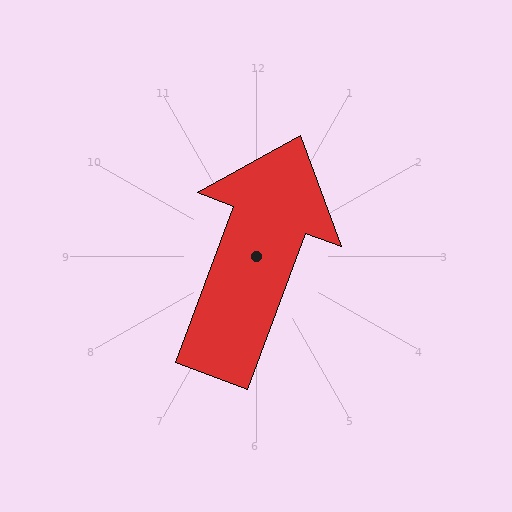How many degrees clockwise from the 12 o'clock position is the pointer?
Approximately 20 degrees.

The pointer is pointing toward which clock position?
Roughly 1 o'clock.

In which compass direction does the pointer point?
North.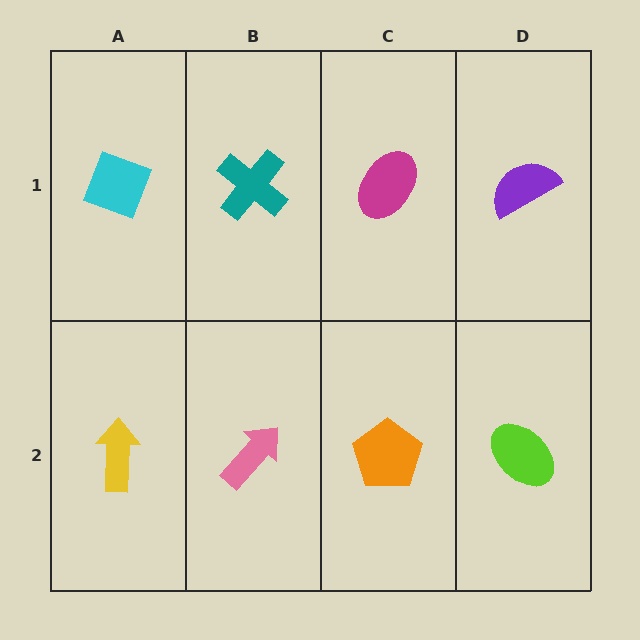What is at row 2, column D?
A lime ellipse.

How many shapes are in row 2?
4 shapes.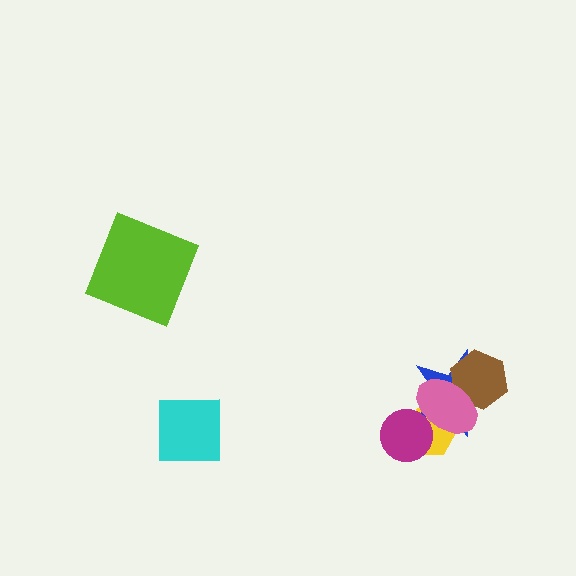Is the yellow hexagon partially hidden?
Yes, it is partially covered by another shape.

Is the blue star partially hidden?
Yes, it is partially covered by another shape.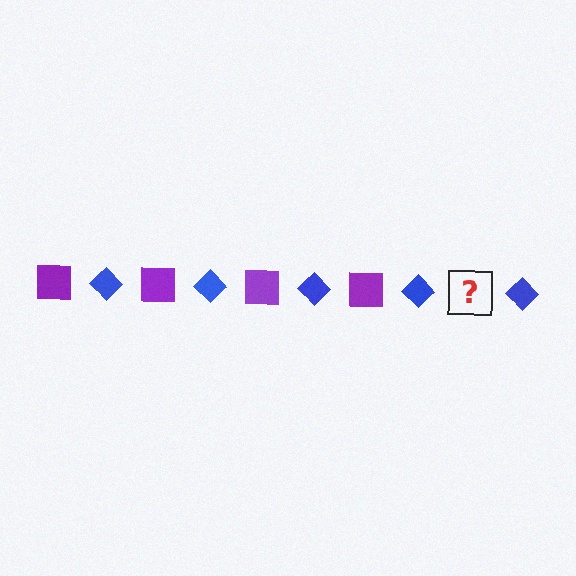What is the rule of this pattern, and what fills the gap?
The rule is that the pattern alternates between purple square and blue diamond. The gap should be filled with a purple square.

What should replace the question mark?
The question mark should be replaced with a purple square.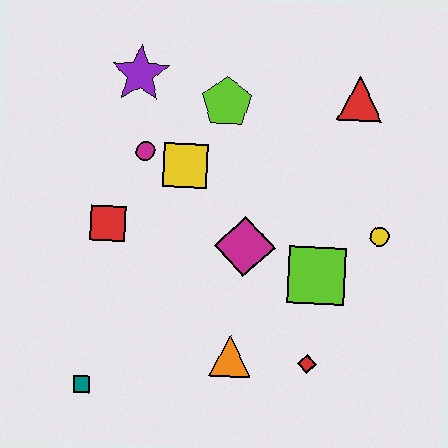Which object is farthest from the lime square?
The purple star is farthest from the lime square.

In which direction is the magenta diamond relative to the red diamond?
The magenta diamond is above the red diamond.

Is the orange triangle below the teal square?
No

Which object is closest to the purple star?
The magenta circle is closest to the purple star.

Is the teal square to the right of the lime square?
No